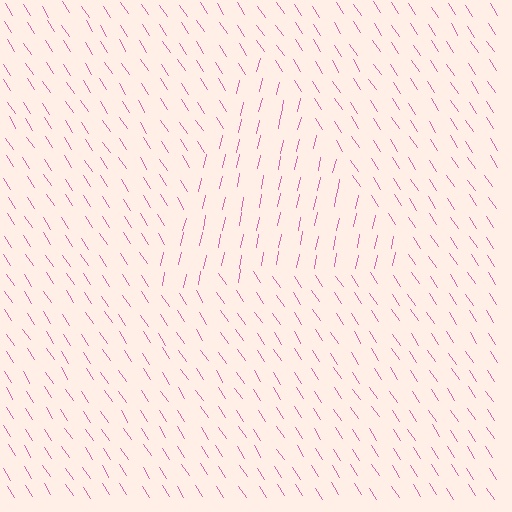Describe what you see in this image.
The image is filled with small pink line segments. A triangle region in the image has lines oriented differently from the surrounding lines, creating a visible texture boundary.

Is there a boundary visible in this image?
Yes, there is a texture boundary formed by a change in line orientation.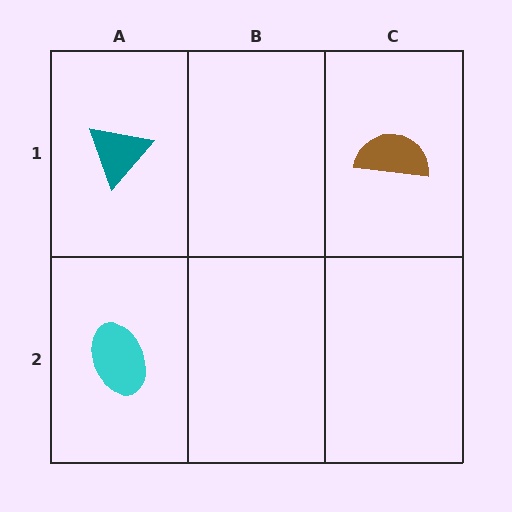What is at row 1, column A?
A teal triangle.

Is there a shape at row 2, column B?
No, that cell is empty.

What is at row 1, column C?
A brown semicircle.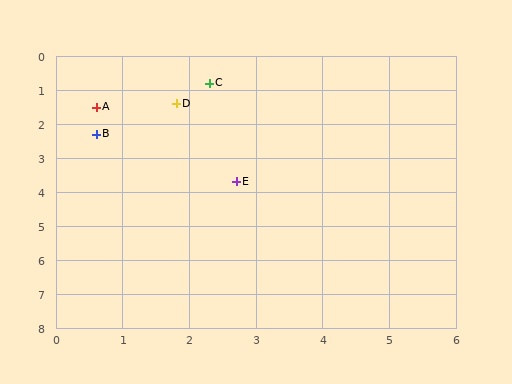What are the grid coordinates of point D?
Point D is at approximately (1.8, 1.4).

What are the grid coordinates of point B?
Point B is at approximately (0.6, 2.3).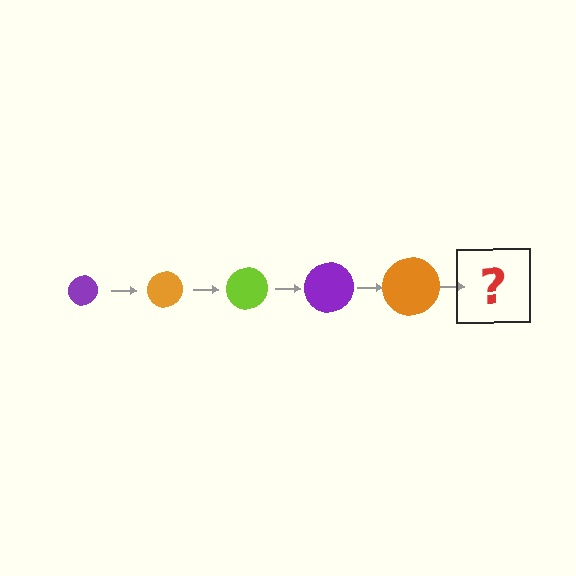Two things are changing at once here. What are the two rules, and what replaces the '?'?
The two rules are that the circle grows larger each step and the color cycles through purple, orange, and lime. The '?' should be a lime circle, larger than the previous one.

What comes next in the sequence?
The next element should be a lime circle, larger than the previous one.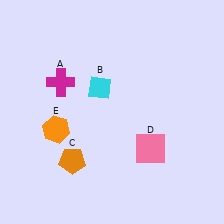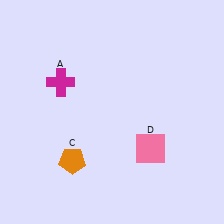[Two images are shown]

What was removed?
The cyan diamond (B), the orange hexagon (E) were removed in Image 2.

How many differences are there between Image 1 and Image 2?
There are 2 differences between the two images.